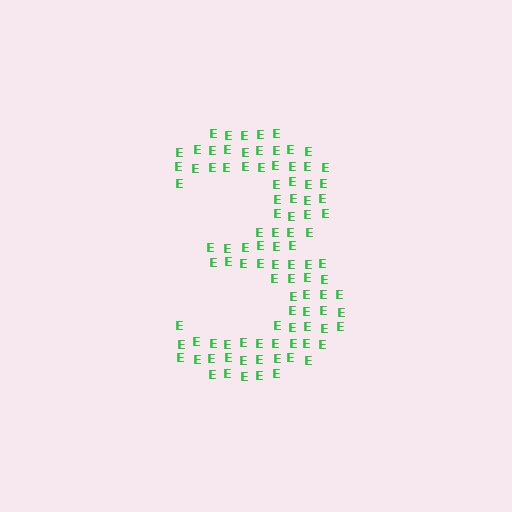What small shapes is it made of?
It is made of small letter E's.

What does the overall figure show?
The overall figure shows the digit 3.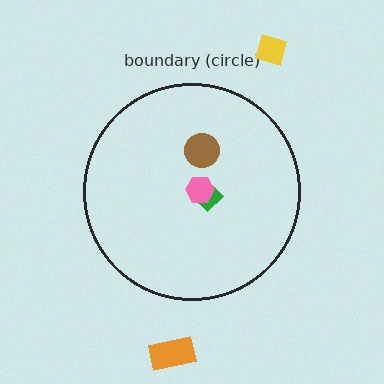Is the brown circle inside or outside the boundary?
Inside.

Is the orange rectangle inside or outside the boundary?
Outside.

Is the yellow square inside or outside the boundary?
Outside.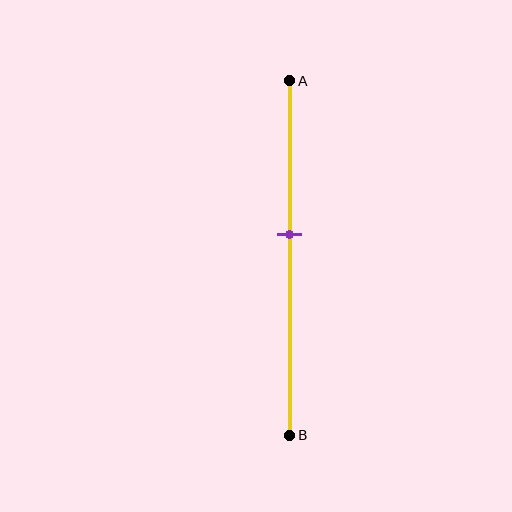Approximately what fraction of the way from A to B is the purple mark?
The purple mark is approximately 45% of the way from A to B.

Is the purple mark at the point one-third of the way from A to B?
No, the mark is at about 45% from A, not at the 33% one-third point.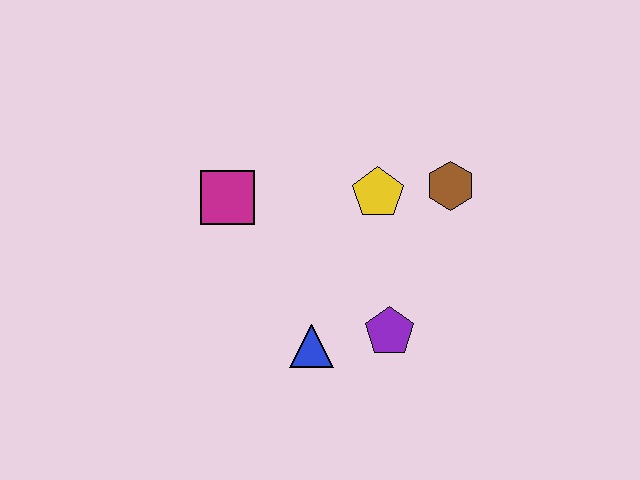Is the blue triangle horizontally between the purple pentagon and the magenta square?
Yes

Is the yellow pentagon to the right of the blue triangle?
Yes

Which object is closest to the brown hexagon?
The yellow pentagon is closest to the brown hexagon.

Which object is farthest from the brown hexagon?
The magenta square is farthest from the brown hexagon.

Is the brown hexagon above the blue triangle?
Yes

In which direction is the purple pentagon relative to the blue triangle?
The purple pentagon is to the right of the blue triangle.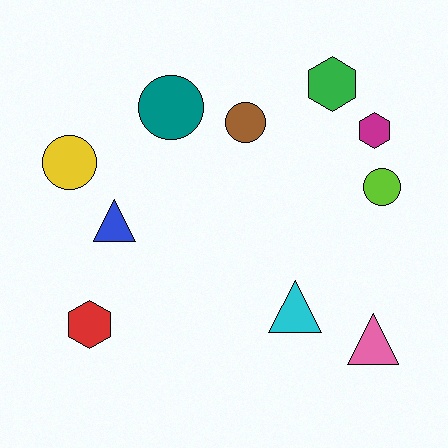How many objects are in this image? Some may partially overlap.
There are 10 objects.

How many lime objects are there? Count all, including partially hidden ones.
There is 1 lime object.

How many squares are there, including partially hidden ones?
There are no squares.